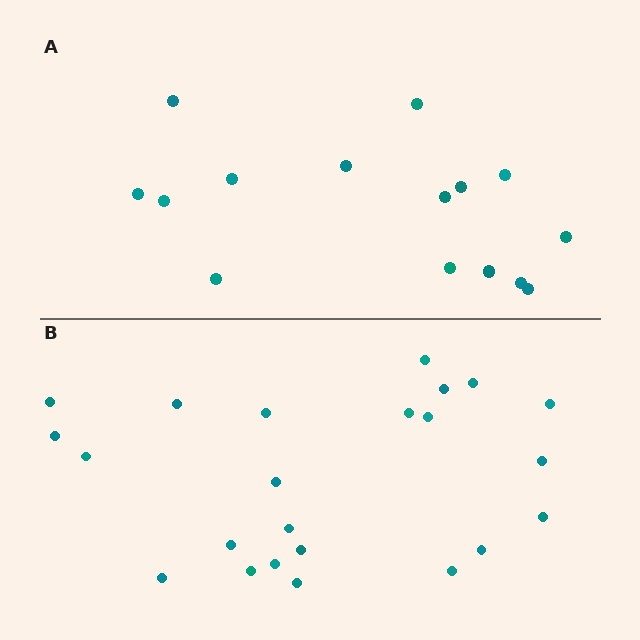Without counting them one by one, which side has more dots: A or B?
Region B (the bottom region) has more dots.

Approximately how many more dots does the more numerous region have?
Region B has roughly 8 or so more dots than region A.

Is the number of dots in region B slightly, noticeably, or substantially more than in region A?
Region B has substantially more. The ratio is roughly 1.5 to 1.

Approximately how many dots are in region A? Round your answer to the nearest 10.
About 20 dots. (The exact count is 15, which rounds to 20.)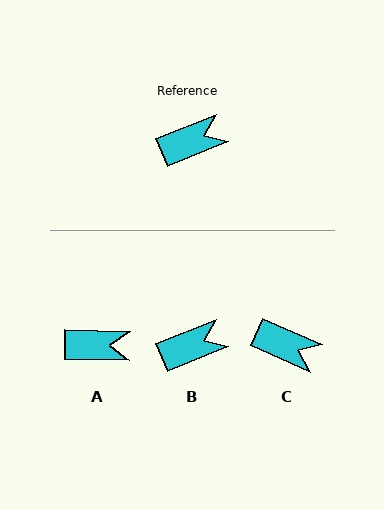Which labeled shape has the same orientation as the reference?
B.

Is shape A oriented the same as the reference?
No, it is off by about 23 degrees.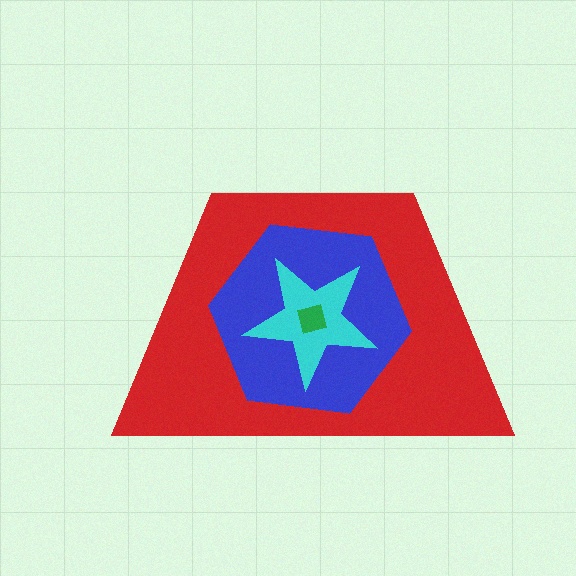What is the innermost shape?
The green square.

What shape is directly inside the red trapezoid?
The blue hexagon.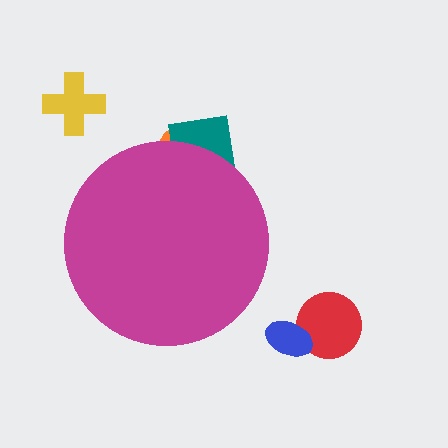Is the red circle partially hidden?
No, the red circle is fully visible.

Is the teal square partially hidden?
Yes, the teal square is partially hidden behind the magenta circle.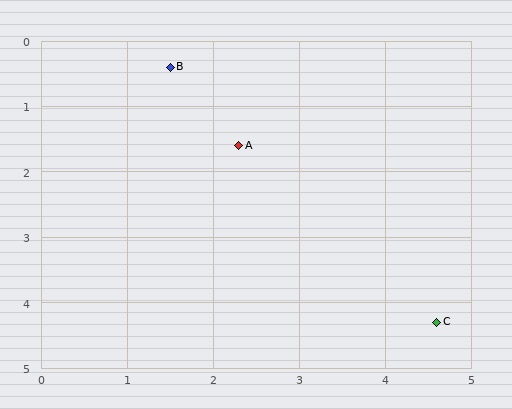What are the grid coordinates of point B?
Point B is at approximately (1.5, 0.4).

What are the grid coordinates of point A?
Point A is at approximately (2.3, 1.6).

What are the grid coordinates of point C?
Point C is at approximately (4.6, 4.3).